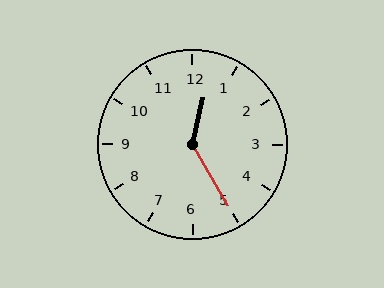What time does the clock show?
12:25.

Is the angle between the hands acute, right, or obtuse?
It is obtuse.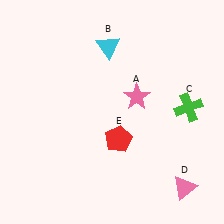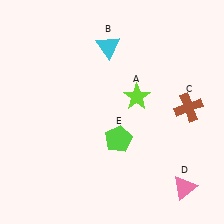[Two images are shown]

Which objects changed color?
A changed from pink to lime. C changed from green to brown. E changed from red to lime.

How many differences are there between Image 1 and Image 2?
There are 3 differences between the two images.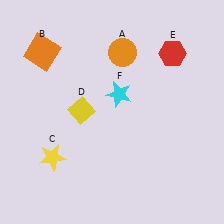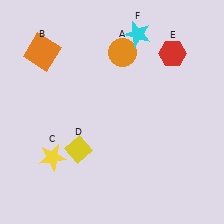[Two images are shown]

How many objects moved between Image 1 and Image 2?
2 objects moved between the two images.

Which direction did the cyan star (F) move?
The cyan star (F) moved up.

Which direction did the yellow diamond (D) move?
The yellow diamond (D) moved down.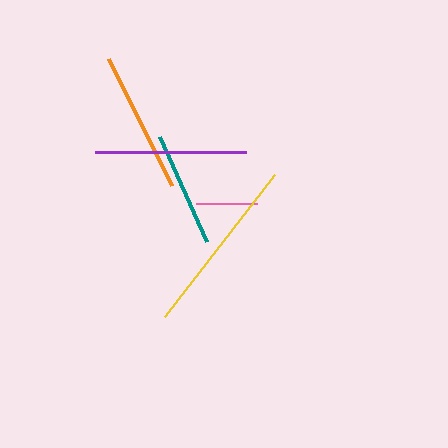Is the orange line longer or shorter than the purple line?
The purple line is longer than the orange line.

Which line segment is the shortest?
The pink line is the shortest at approximately 62 pixels.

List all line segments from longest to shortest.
From longest to shortest: yellow, purple, orange, teal, pink.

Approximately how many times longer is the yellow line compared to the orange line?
The yellow line is approximately 1.3 times the length of the orange line.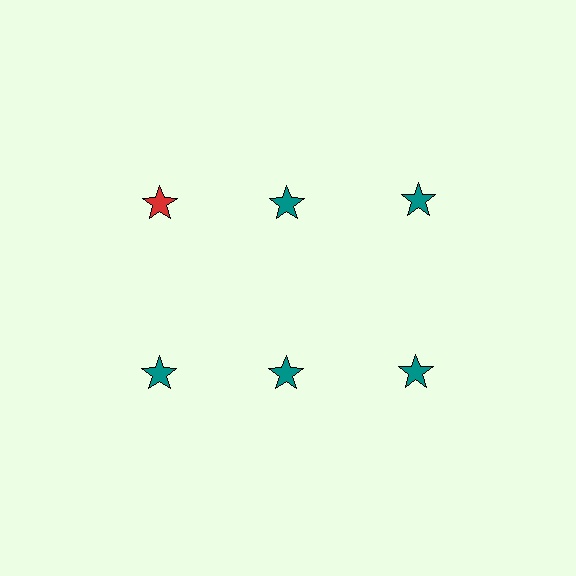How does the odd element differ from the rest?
It has a different color: red instead of teal.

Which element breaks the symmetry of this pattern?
The red star in the top row, leftmost column breaks the symmetry. All other shapes are teal stars.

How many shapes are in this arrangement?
There are 6 shapes arranged in a grid pattern.